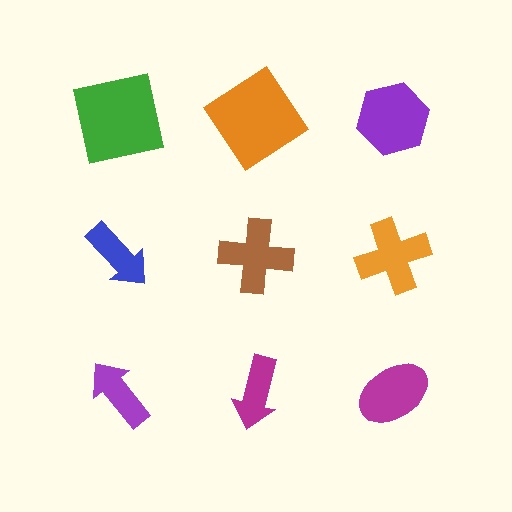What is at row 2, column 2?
A brown cross.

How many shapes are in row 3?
3 shapes.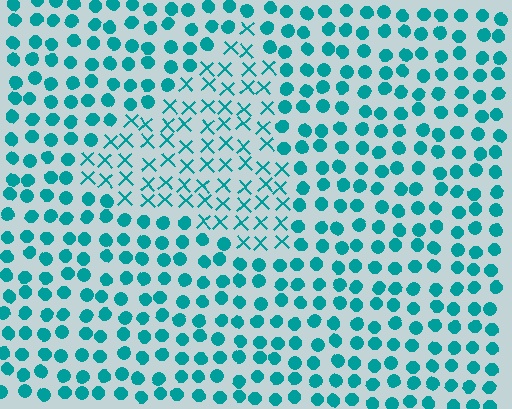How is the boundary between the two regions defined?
The boundary is defined by a change in element shape: X marks inside vs. circles outside. All elements share the same color and spacing.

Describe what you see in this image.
The image is filled with small teal elements arranged in a uniform grid. A triangle-shaped region contains X marks, while the surrounding area contains circles. The boundary is defined purely by the change in element shape.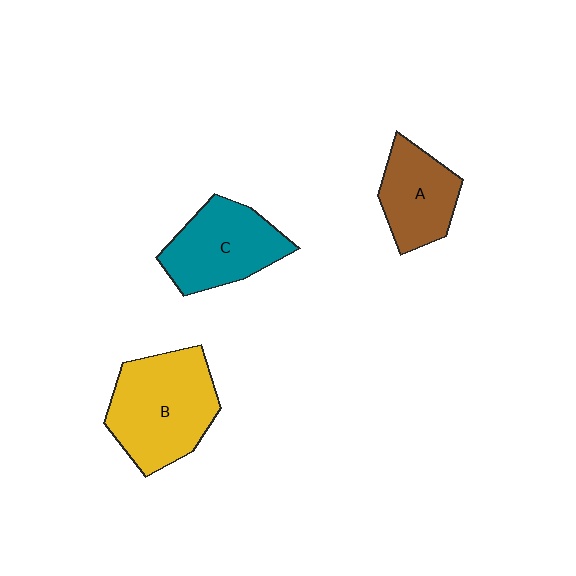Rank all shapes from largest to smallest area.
From largest to smallest: B (yellow), C (teal), A (brown).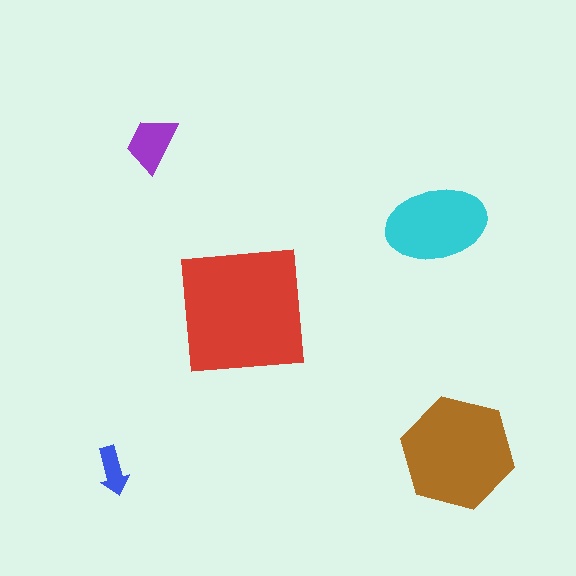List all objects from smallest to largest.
The blue arrow, the purple trapezoid, the cyan ellipse, the brown hexagon, the red square.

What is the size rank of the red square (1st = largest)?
1st.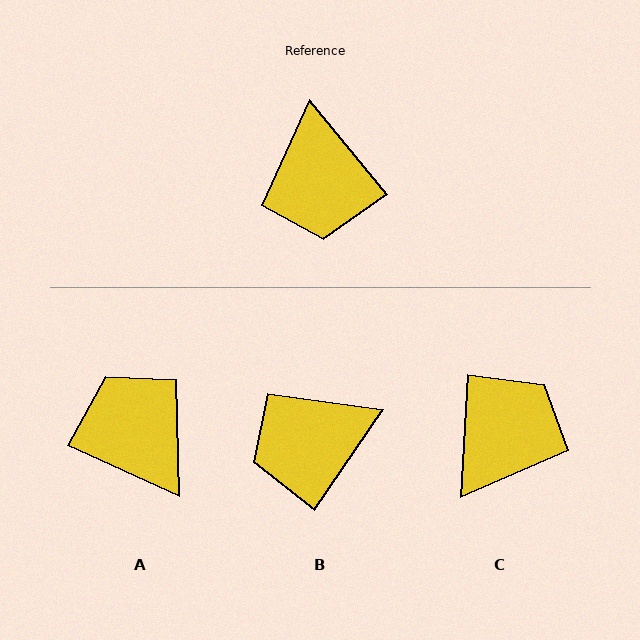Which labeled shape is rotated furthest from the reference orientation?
A, about 154 degrees away.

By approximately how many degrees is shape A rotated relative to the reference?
Approximately 154 degrees clockwise.